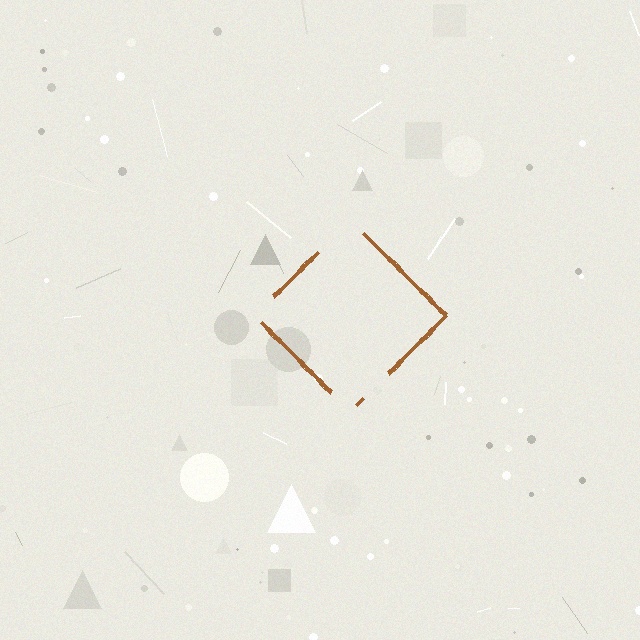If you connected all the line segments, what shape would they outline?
They would outline a diamond.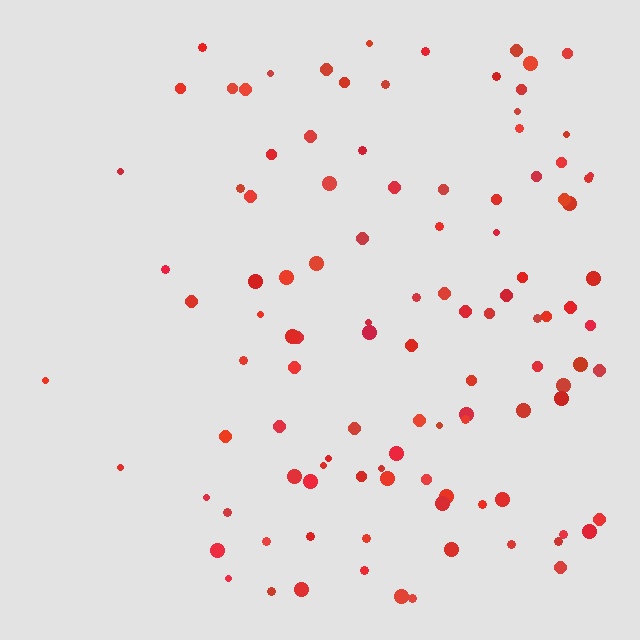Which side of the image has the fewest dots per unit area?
The left.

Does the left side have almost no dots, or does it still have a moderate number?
Still a moderate number, just noticeably fewer than the right.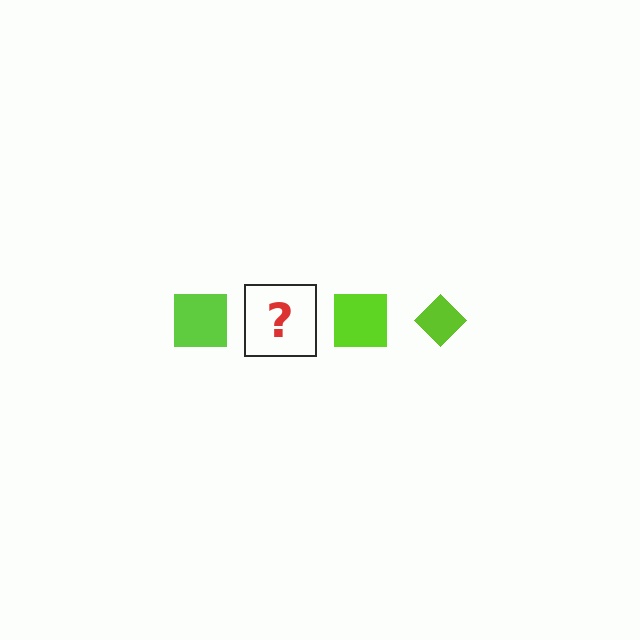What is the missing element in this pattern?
The missing element is a lime diamond.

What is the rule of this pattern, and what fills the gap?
The rule is that the pattern cycles through square, diamond shapes in lime. The gap should be filled with a lime diamond.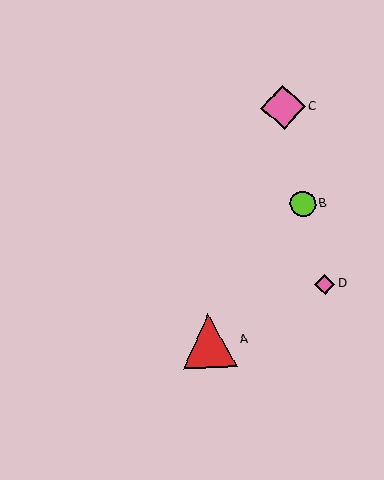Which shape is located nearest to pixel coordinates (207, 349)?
The red triangle (labeled A) at (209, 341) is nearest to that location.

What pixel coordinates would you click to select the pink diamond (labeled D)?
Click at (325, 284) to select the pink diamond D.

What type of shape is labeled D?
Shape D is a pink diamond.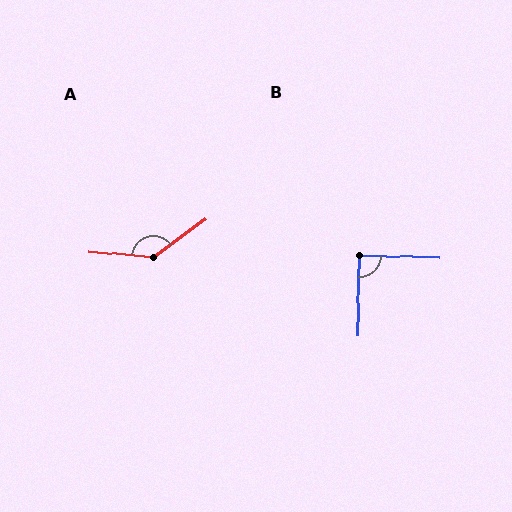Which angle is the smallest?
B, at approximately 89 degrees.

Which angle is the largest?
A, at approximately 138 degrees.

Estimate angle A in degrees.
Approximately 138 degrees.